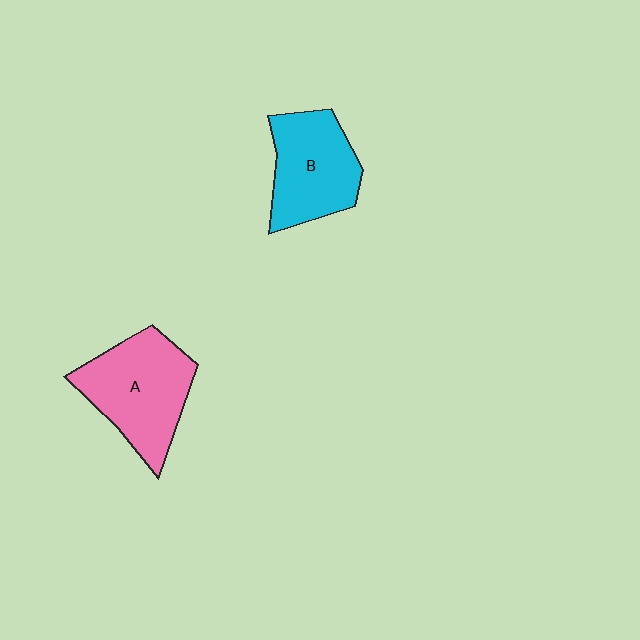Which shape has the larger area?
Shape A (pink).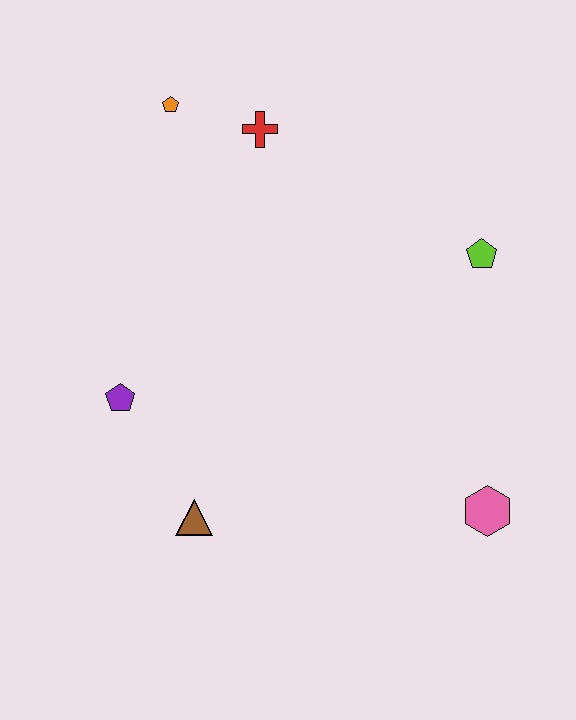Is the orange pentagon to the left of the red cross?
Yes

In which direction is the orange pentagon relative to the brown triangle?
The orange pentagon is above the brown triangle.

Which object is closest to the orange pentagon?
The red cross is closest to the orange pentagon.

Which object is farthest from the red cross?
The pink hexagon is farthest from the red cross.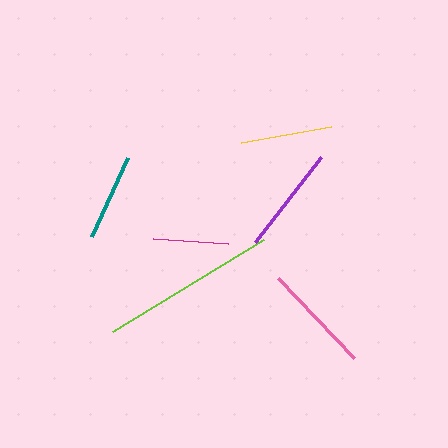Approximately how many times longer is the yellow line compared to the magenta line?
The yellow line is approximately 1.2 times the length of the magenta line.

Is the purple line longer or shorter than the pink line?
The pink line is longer than the purple line.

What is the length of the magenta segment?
The magenta segment is approximately 75 pixels long.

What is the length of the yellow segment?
The yellow segment is approximately 92 pixels long.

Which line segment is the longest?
The lime line is the longest at approximately 177 pixels.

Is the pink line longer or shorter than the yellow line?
The pink line is longer than the yellow line.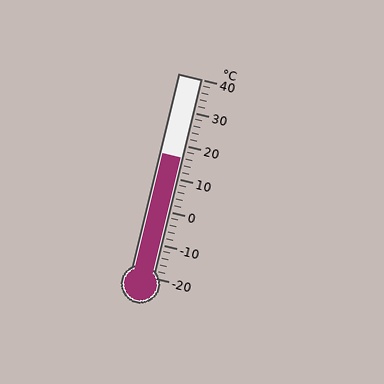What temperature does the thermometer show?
The thermometer shows approximately 16°C.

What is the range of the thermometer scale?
The thermometer scale ranges from -20°C to 40°C.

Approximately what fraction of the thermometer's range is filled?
The thermometer is filled to approximately 60% of its range.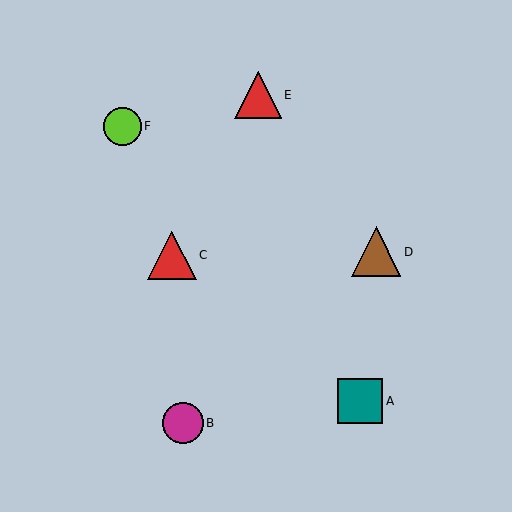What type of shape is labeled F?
Shape F is a lime circle.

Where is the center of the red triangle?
The center of the red triangle is at (258, 95).